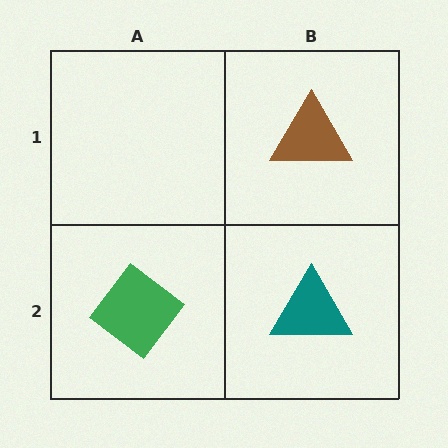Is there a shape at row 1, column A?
No, that cell is empty.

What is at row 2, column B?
A teal triangle.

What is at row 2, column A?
A green diamond.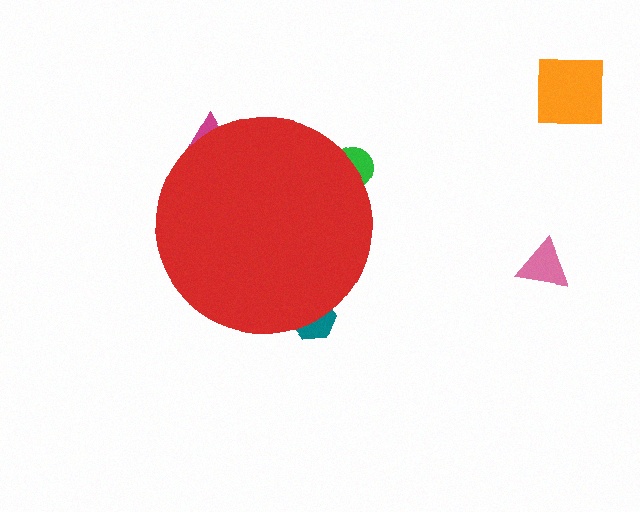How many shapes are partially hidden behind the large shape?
3 shapes are partially hidden.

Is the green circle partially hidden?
Yes, the green circle is partially hidden behind the red circle.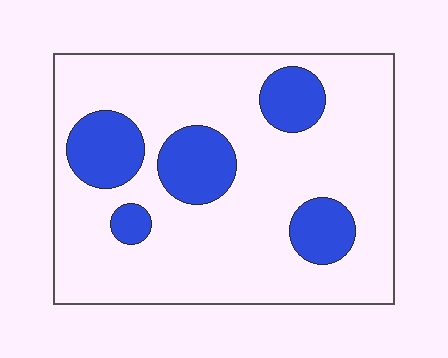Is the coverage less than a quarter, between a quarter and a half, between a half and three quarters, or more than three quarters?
Less than a quarter.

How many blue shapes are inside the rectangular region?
5.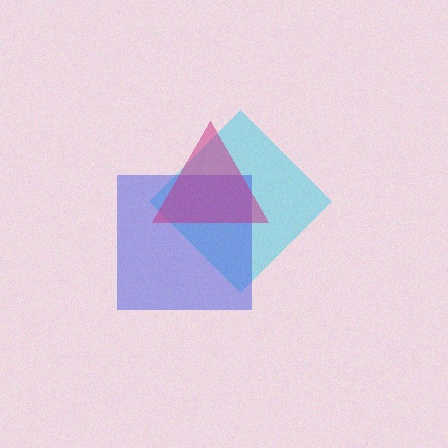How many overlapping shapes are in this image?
There are 3 overlapping shapes in the image.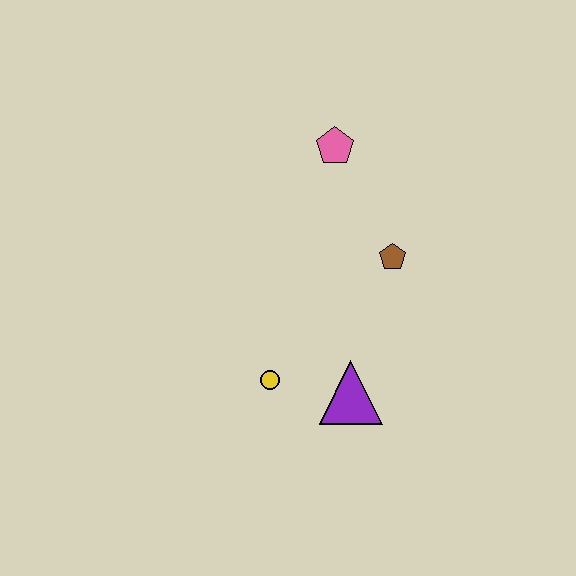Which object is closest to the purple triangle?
The yellow circle is closest to the purple triangle.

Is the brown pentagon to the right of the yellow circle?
Yes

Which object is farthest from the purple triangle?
The pink pentagon is farthest from the purple triangle.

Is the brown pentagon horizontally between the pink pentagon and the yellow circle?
No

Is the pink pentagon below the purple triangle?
No